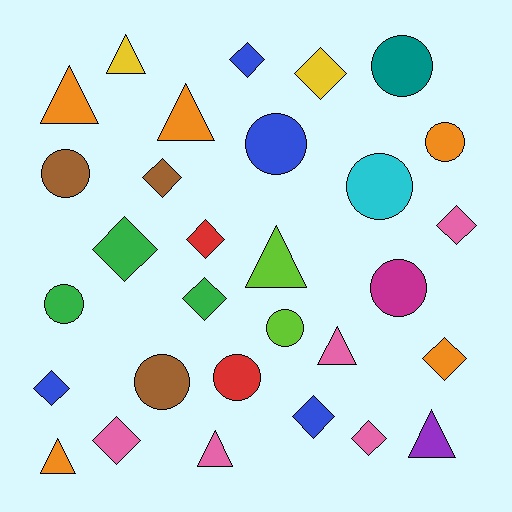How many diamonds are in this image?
There are 12 diamonds.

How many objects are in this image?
There are 30 objects.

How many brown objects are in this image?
There are 3 brown objects.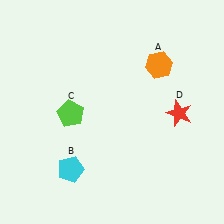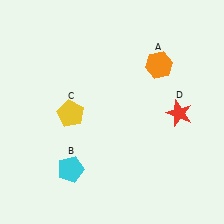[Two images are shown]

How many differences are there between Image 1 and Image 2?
There is 1 difference between the two images.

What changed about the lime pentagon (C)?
In Image 1, C is lime. In Image 2, it changed to yellow.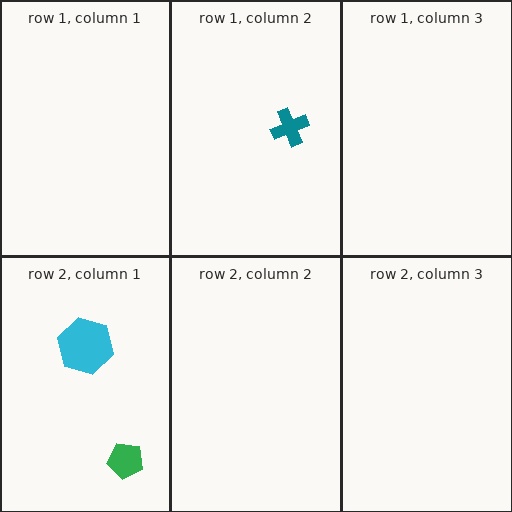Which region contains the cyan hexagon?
The row 2, column 1 region.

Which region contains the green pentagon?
The row 2, column 1 region.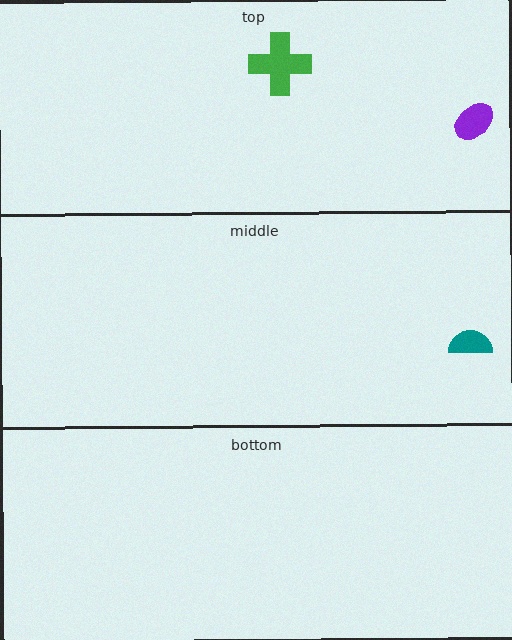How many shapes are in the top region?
2.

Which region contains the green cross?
The top region.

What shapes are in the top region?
The purple ellipse, the green cross.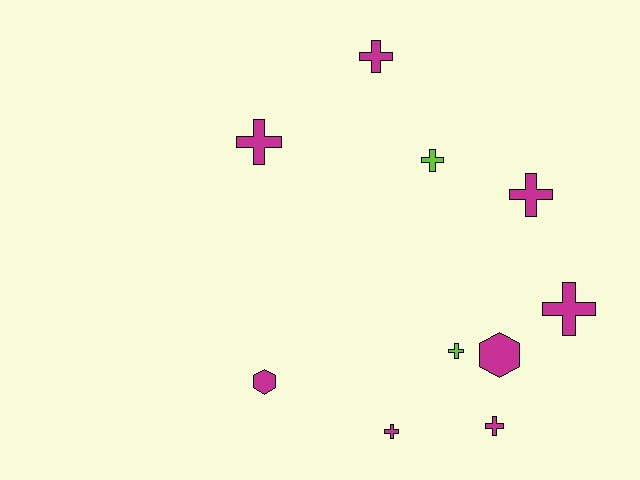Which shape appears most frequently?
Cross, with 8 objects.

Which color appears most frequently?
Magenta, with 8 objects.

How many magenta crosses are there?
There are 6 magenta crosses.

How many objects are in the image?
There are 10 objects.